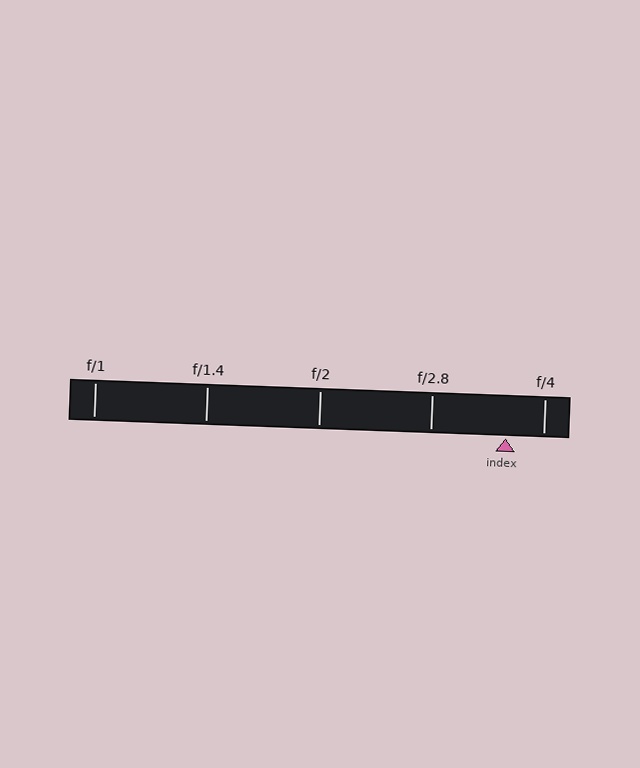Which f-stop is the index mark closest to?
The index mark is closest to f/4.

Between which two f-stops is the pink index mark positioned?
The index mark is between f/2.8 and f/4.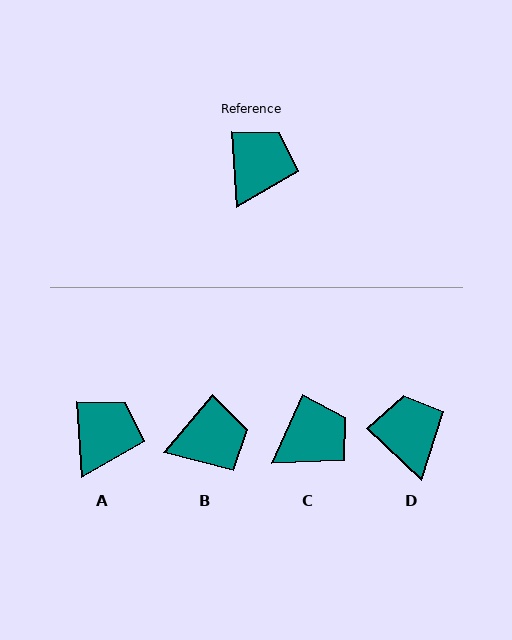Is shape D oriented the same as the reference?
No, it is off by about 42 degrees.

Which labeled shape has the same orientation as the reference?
A.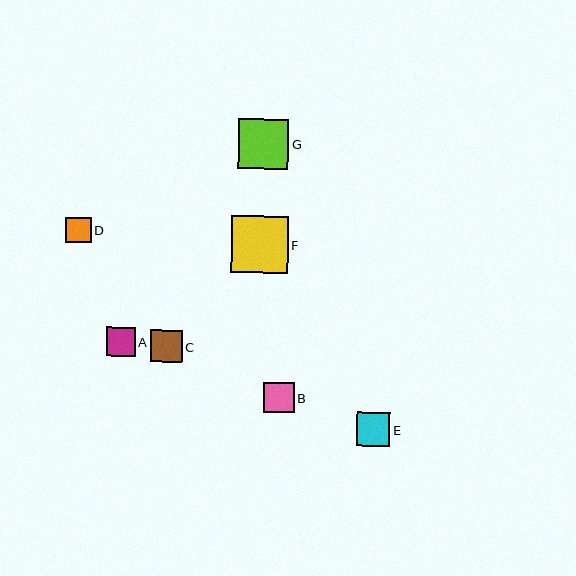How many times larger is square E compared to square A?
Square E is approximately 1.2 times the size of square A.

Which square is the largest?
Square F is the largest with a size of approximately 57 pixels.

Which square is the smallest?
Square D is the smallest with a size of approximately 26 pixels.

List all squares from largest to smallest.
From largest to smallest: F, G, E, C, B, A, D.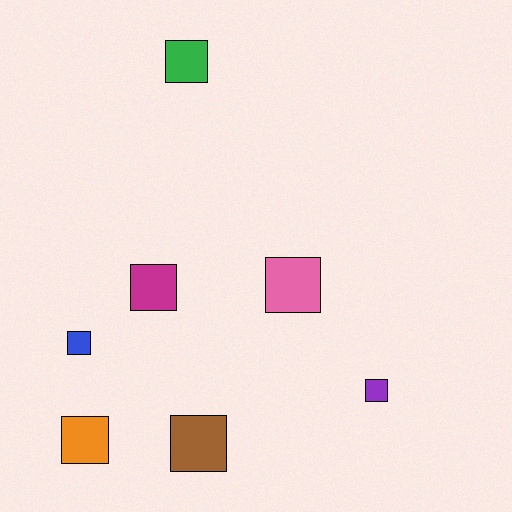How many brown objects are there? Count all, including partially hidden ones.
There is 1 brown object.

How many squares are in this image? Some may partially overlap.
There are 7 squares.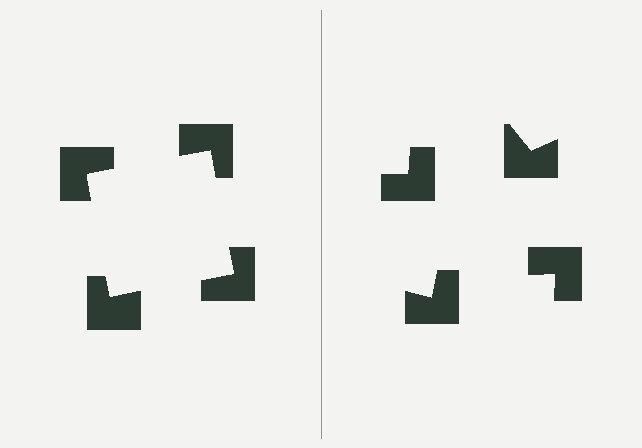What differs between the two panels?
The notched squares are positioned identically on both sides; only the wedge orientations differ. On the left they align to a square; on the right they are misaligned.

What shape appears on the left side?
An illusory square.